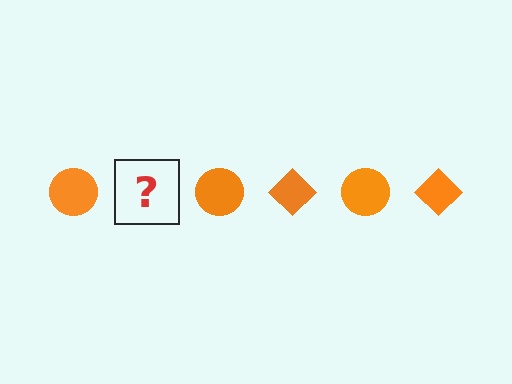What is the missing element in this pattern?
The missing element is an orange diamond.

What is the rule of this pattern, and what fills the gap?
The rule is that the pattern cycles through circle, diamond shapes in orange. The gap should be filled with an orange diamond.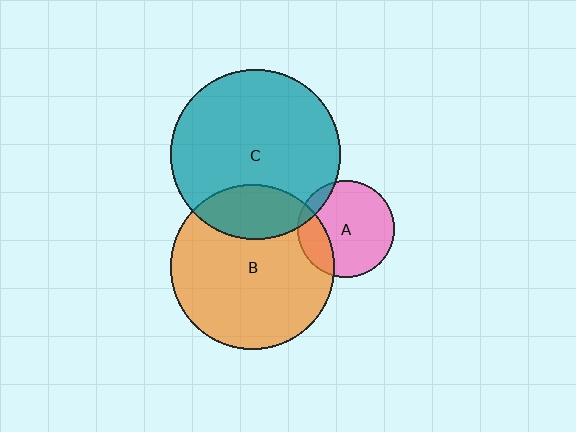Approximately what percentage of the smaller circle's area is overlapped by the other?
Approximately 20%.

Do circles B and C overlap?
Yes.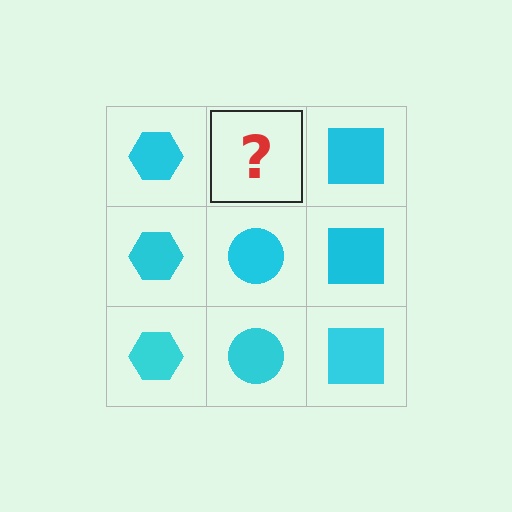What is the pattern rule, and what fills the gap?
The rule is that each column has a consistent shape. The gap should be filled with a cyan circle.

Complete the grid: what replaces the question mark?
The question mark should be replaced with a cyan circle.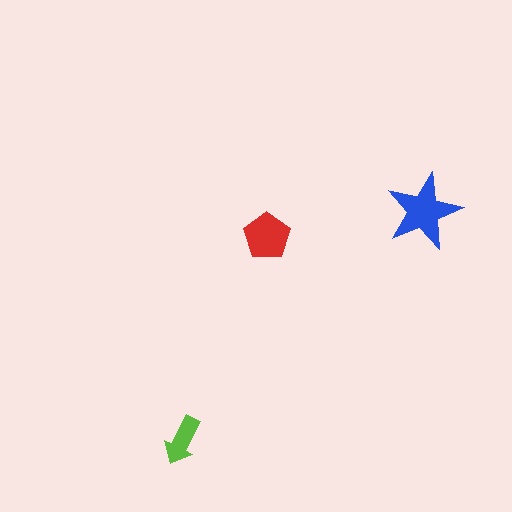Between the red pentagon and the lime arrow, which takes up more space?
The red pentagon.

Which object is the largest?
The blue star.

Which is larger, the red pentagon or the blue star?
The blue star.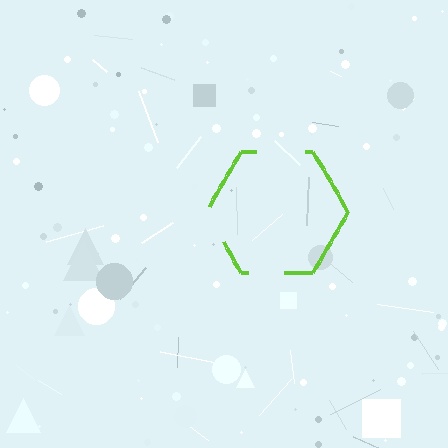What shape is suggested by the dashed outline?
The dashed outline suggests a hexagon.